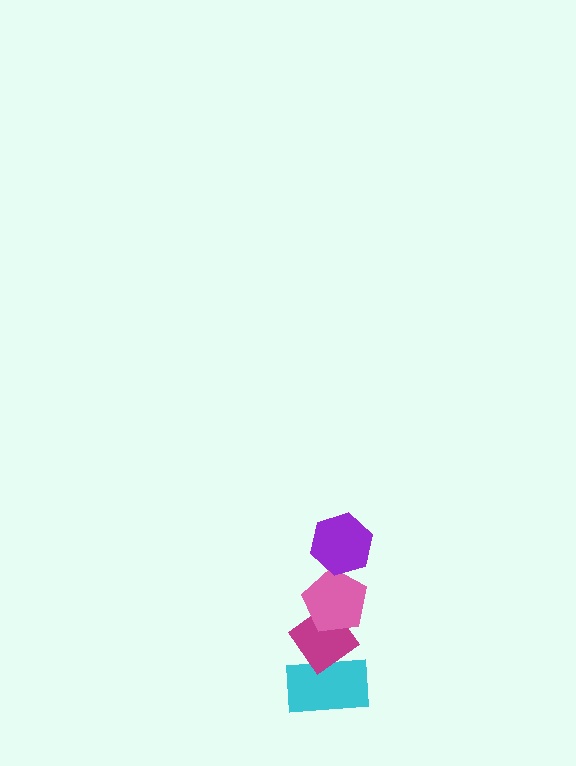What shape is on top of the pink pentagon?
The purple hexagon is on top of the pink pentagon.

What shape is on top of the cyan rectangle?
The magenta diamond is on top of the cyan rectangle.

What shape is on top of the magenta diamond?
The pink pentagon is on top of the magenta diamond.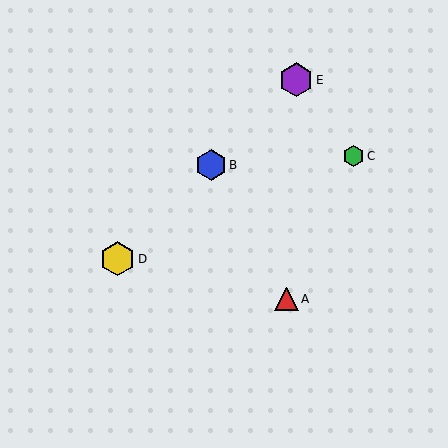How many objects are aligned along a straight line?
3 objects (B, D, E) are aligned along a straight line.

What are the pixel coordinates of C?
Object C is at (354, 156).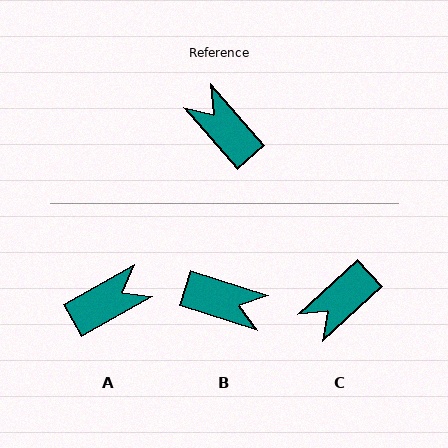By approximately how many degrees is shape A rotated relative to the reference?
Approximately 102 degrees clockwise.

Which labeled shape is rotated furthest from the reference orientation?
B, about 149 degrees away.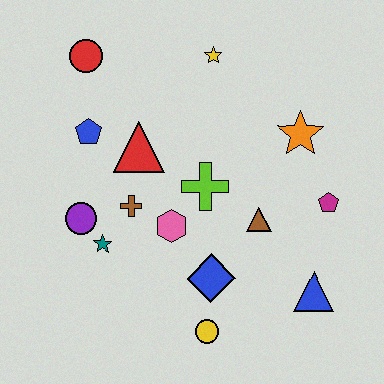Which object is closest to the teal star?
The purple circle is closest to the teal star.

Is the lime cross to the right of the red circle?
Yes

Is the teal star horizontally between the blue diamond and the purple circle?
Yes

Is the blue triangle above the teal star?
No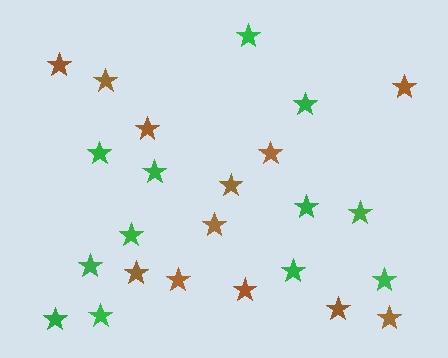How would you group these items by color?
There are 2 groups: one group of brown stars (12) and one group of green stars (12).